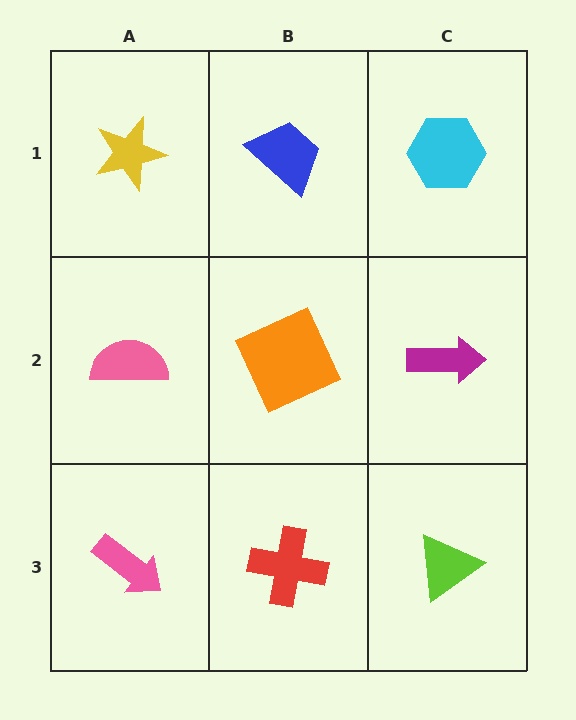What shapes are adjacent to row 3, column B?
An orange square (row 2, column B), a pink arrow (row 3, column A), a lime triangle (row 3, column C).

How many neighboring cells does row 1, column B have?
3.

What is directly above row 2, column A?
A yellow star.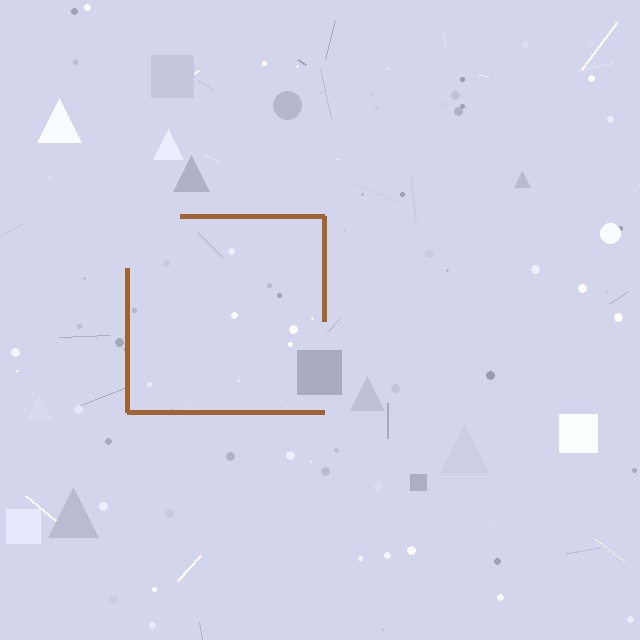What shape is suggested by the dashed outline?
The dashed outline suggests a square.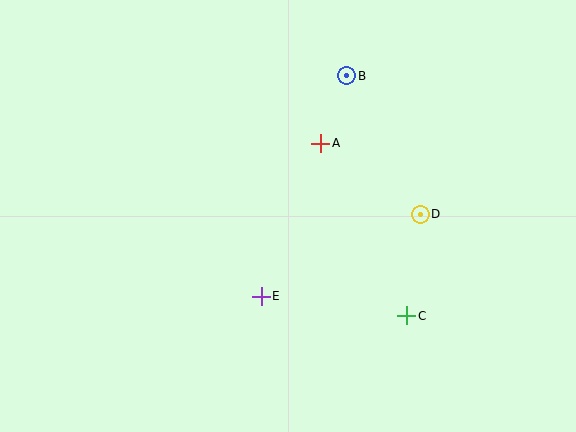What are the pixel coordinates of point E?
Point E is at (261, 296).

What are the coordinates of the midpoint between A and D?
The midpoint between A and D is at (370, 179).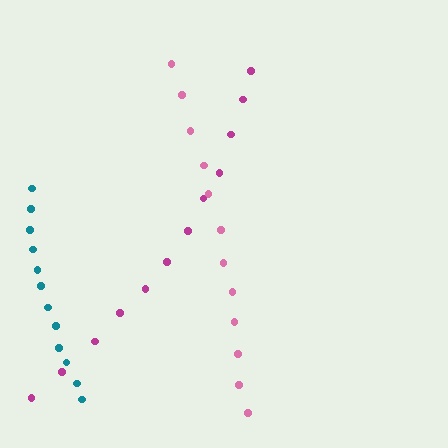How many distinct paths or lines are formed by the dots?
There are 3 distinct paths.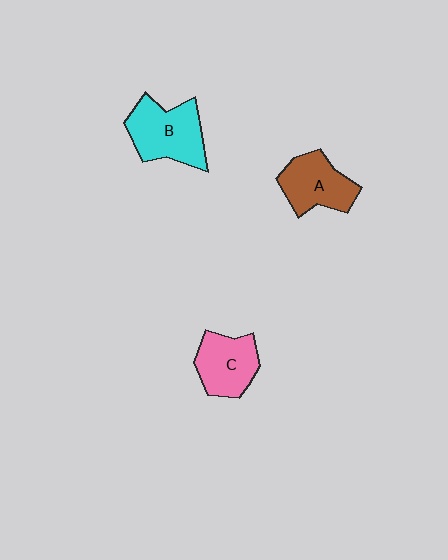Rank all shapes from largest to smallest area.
From largest to smallest: B (cyan), A (brown), C (pink).